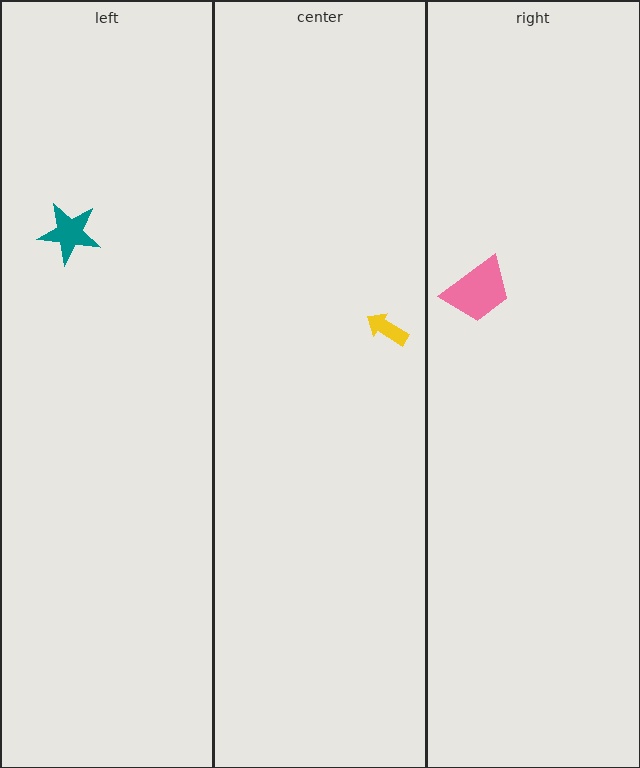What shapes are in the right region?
The pink trapezoid.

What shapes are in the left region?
The teal star.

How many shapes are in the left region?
1.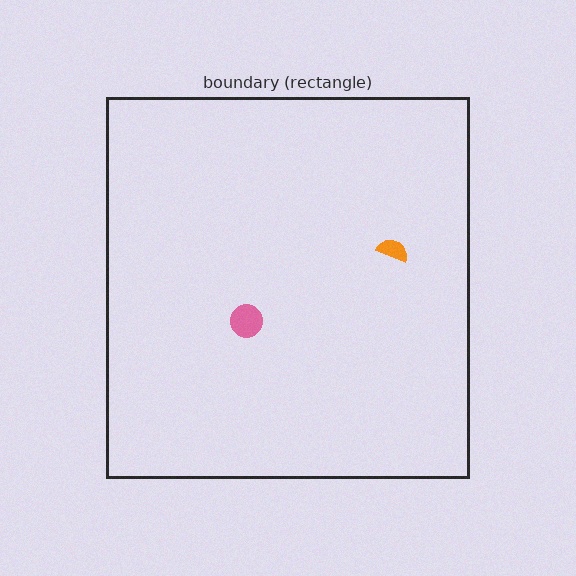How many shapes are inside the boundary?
2 inside, 0 outside.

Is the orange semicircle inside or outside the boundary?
Inside.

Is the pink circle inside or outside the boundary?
Inside.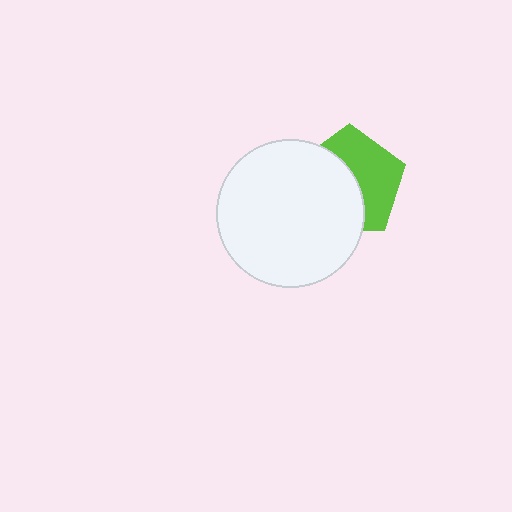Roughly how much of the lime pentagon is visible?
About half of it is visible (roughly 48%).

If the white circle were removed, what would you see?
You would see the complete lime pentagon.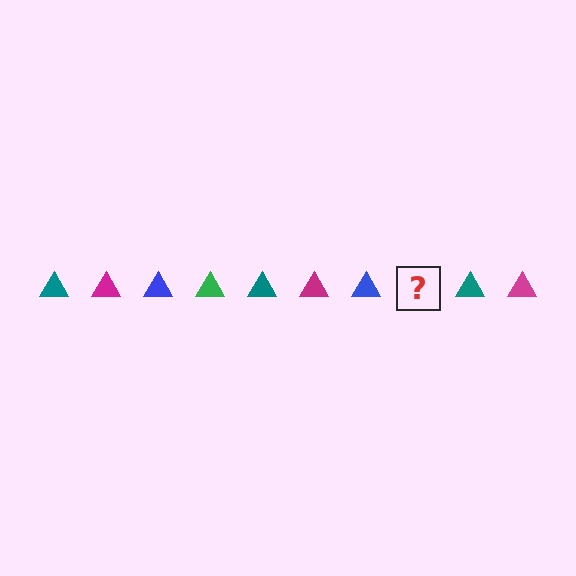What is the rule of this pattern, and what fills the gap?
The rule is that the pattern cycles through teal, magenta, blue, green triangles. The gap should be filled with a green triangle.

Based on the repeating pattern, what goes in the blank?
The blank should be a green triangle.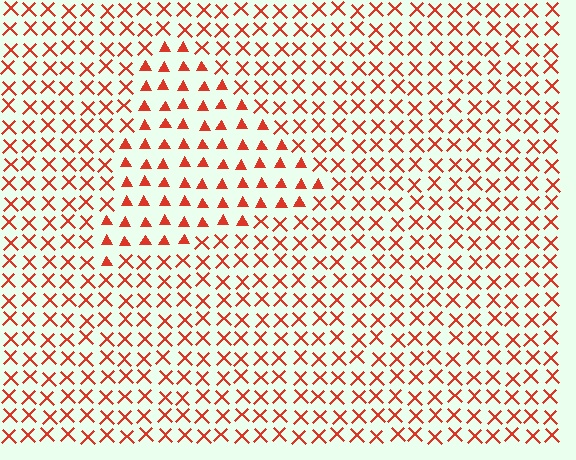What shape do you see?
I see a triangle.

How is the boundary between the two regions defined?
The boundary is defined by a change in element shape: triangles inside vs. X marks outside. All elements share the same color and spacing.